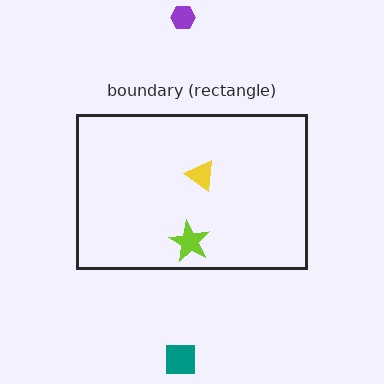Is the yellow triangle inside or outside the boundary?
Inside.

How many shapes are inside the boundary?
2 inside, 2 outside.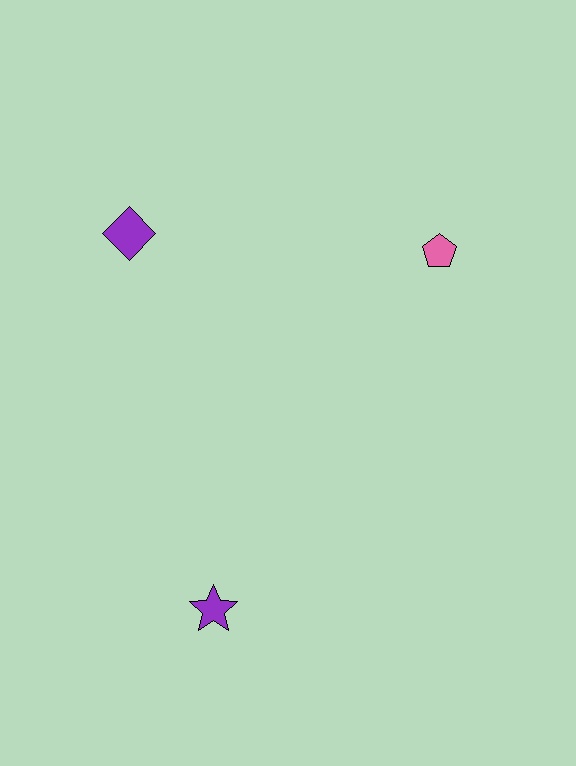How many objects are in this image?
There are 3 objects.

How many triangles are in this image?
There are no triangles.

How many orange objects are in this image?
There are no orange objects.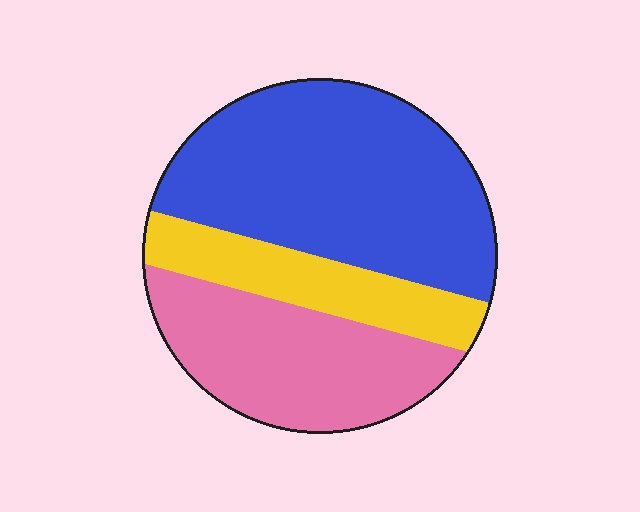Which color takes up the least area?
Yellow, at roughly 20%.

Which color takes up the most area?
Blue, at roughly 50%.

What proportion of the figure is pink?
Pink covers 31% of the figure.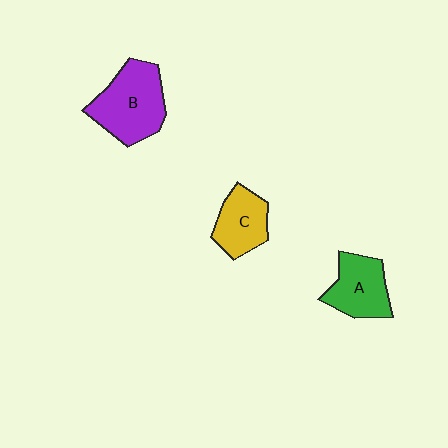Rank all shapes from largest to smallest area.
From largest to smallest: B (purple), A (green), C (yellow).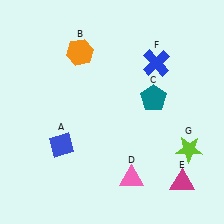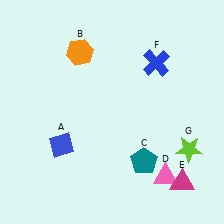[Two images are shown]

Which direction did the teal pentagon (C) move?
The teal pentagon (C) moved down.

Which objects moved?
The objects that moved are: the teal pentagon (C), the pink triangle (D).